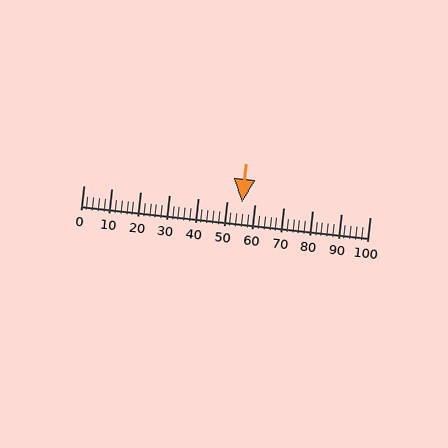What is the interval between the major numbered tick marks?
The major tick marks are spaced 10 units apart.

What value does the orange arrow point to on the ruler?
The orange arrow points to approximately 56.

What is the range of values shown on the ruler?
The ruler shows values from 0 to 100.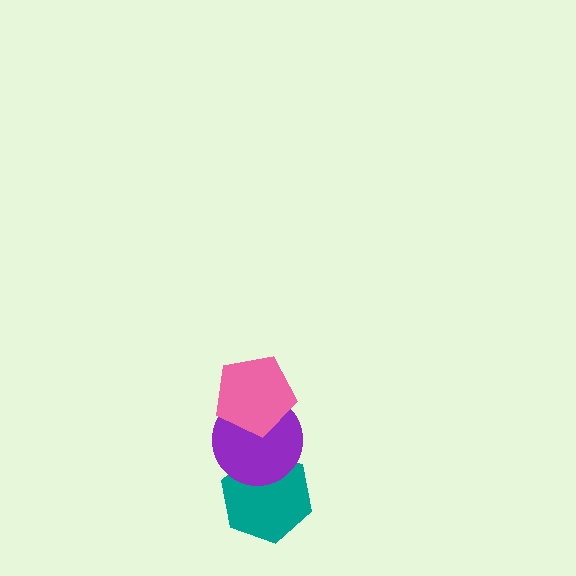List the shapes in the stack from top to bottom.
From top to bottom: the pink pentagon, the purple circle, the teal hexagon.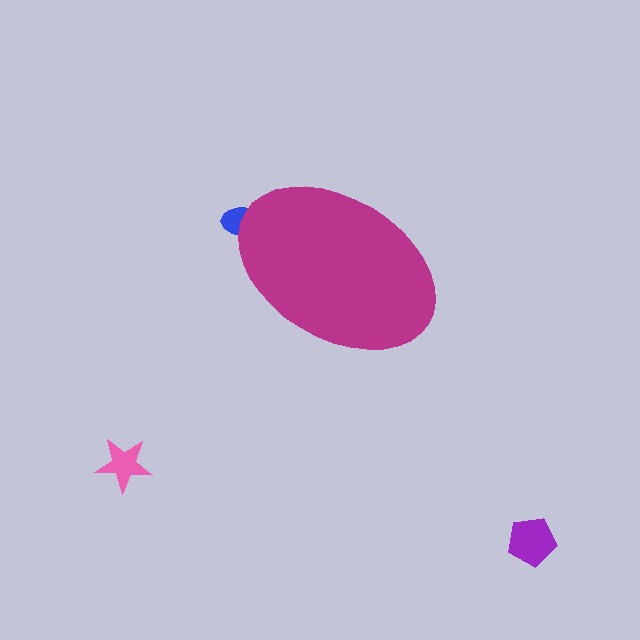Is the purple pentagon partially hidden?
No, the purple pentagon is fully visible.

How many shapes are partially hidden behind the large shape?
1 shape is partially hidden.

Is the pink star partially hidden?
No, the pink star is fully visible.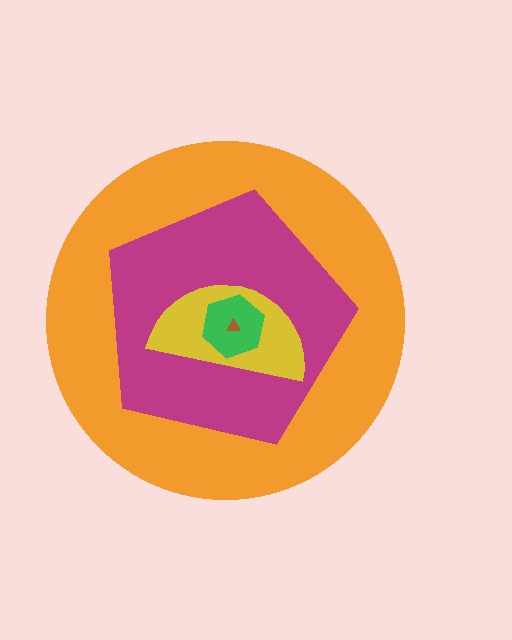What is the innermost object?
The brown triangle.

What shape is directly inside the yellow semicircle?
The green hexagon.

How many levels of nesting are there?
5.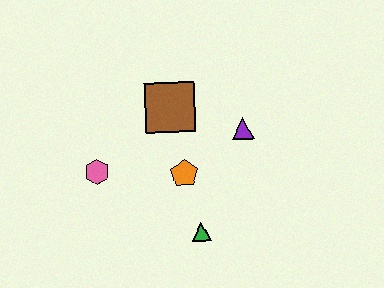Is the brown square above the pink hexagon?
Yes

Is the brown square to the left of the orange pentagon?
Yes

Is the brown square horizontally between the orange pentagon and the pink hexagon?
Yes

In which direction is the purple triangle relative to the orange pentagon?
The purple triangle is to the right of the orange pentagon.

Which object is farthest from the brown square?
The green triangle is farthest from the brown square.